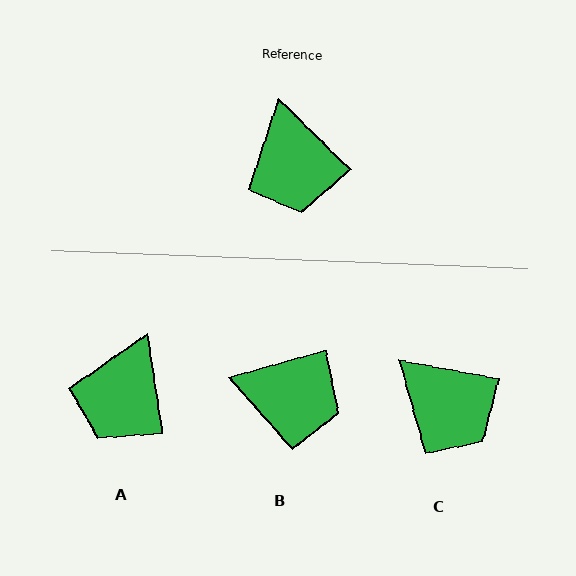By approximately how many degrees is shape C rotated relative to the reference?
Approximately 34 degrees counter-clockwise.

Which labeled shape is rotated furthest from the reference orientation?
B, about 60 degrees away.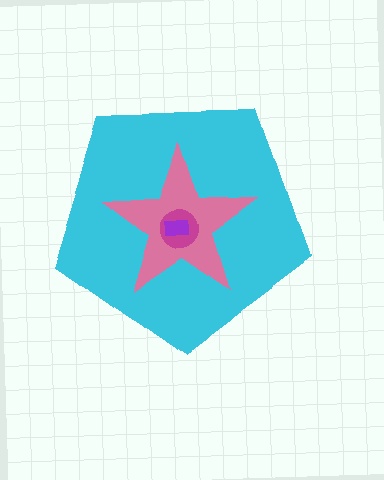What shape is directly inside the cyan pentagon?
The pink star.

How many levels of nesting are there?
4.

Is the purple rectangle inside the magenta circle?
Yes.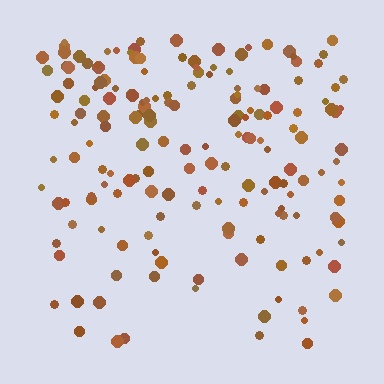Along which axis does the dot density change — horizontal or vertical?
Vertical.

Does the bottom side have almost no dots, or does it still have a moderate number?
Still a moderate number, just noticeably fewer than the top.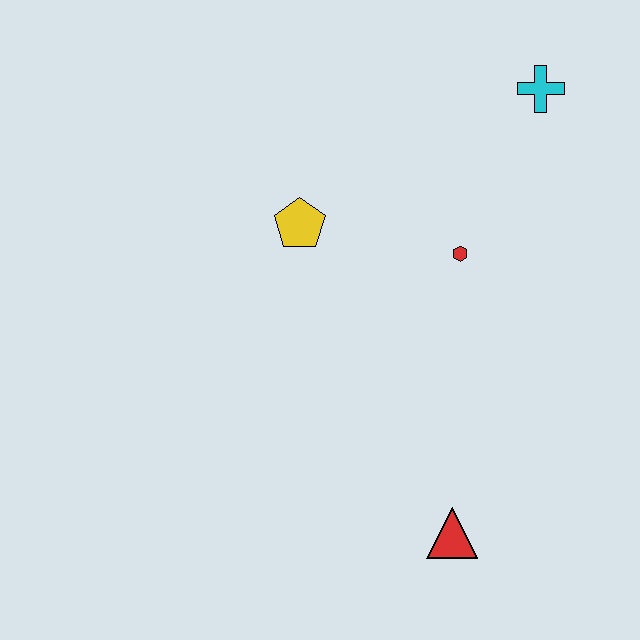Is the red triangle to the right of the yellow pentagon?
Yes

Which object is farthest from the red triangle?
The cyan cross is farthest from the red triangle.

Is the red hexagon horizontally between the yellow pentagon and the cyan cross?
Yes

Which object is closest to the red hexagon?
The yellow pentagon is closest to the red hexagon.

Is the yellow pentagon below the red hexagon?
No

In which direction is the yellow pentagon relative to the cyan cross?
The yellow pentagon is to the left of the cyan cross.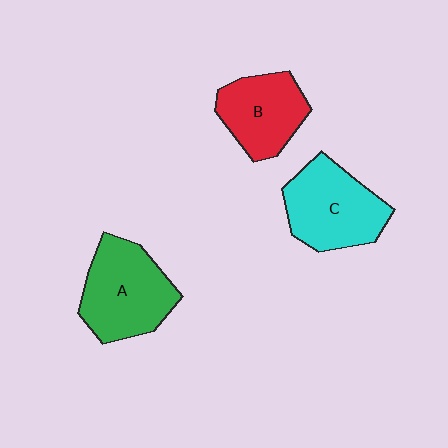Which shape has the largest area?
Shape A (green).